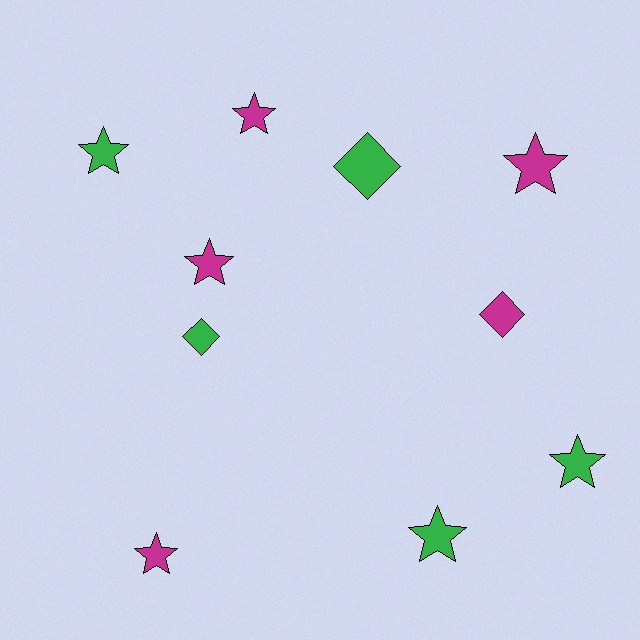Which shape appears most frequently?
Star, with 7 objects.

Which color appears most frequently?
Magenta, with 5 objects.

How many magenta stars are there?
There are 4 magenta stars.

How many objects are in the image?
There are 10 objects.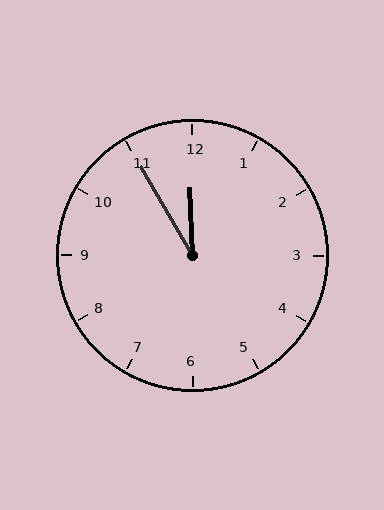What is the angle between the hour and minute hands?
Approximately 28 degrees.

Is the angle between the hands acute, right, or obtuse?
It is acute.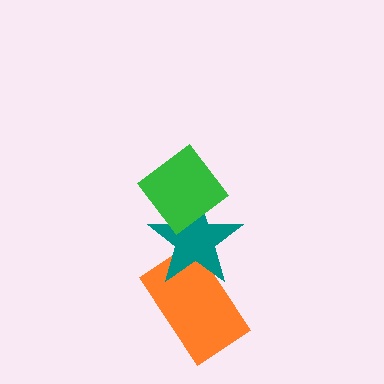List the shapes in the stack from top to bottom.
From top to bottom: the green diamond, the teal star, the orange rectangle.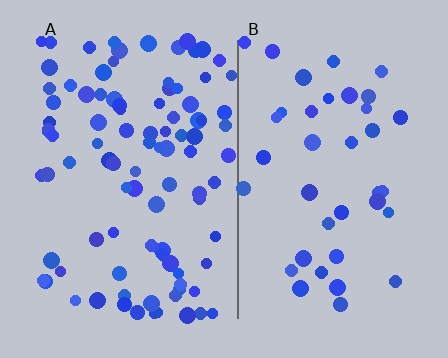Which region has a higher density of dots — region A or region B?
A (the left).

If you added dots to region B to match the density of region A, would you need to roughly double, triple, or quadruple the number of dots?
Approximately double.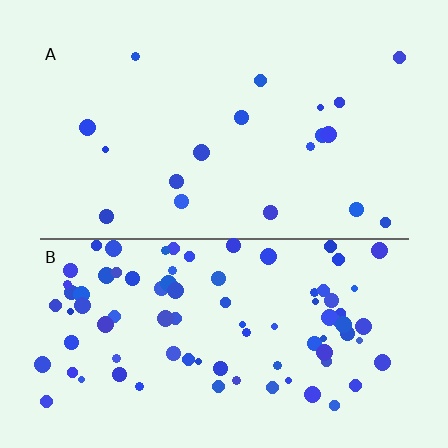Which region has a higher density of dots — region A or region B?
B (the bottom).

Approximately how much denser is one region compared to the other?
Approximately 4.6× — region B over region A.